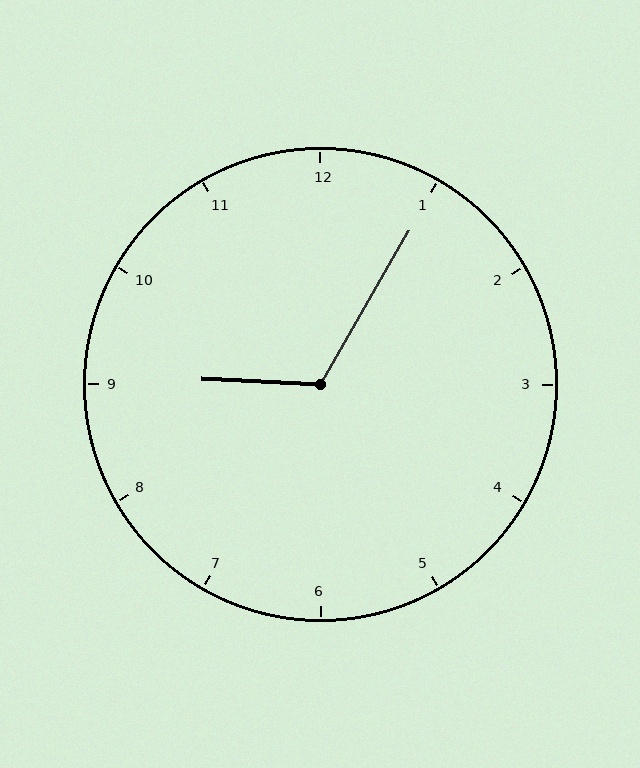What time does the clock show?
9:05.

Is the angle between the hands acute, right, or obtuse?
It is obtuse.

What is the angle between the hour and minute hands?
Approximately 118 degrees.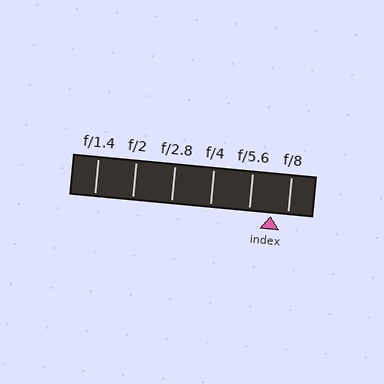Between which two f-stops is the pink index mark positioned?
The index mark is between f/5.6 and f/8.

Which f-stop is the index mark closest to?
The index mark is closest to f/8.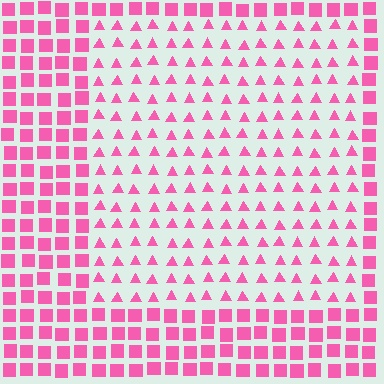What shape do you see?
I see a rectangle.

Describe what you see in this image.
The image is filled with small pink elements arranged in a uniform grid. A rectangle-shaped region contains triangles, while the surrounding area contains squares. The boundary is defined purely by the change in element shape.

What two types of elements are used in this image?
The image uses triangles inside the rectangle region and squares outside it.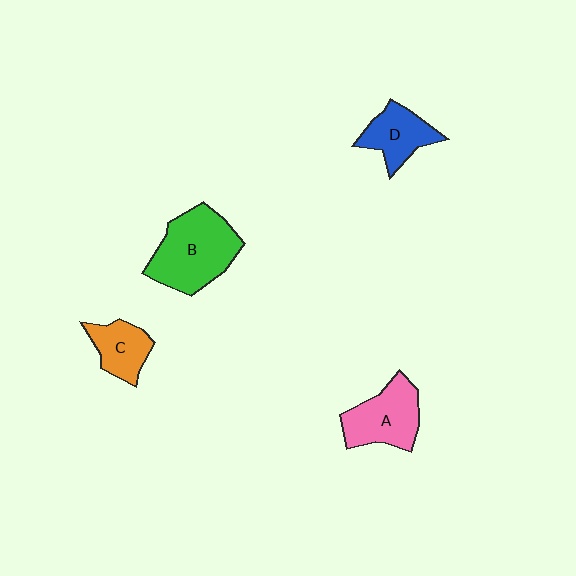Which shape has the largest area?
Shape B (green).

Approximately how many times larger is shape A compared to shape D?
Approximately 1.3 times.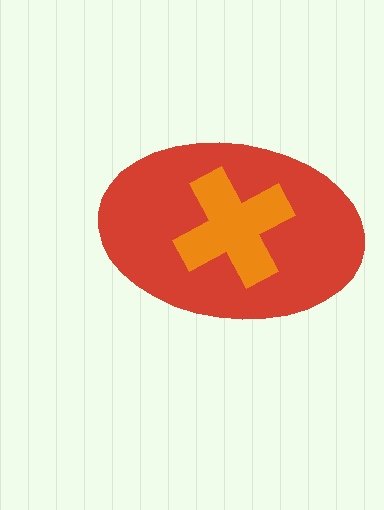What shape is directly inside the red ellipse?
The orange cross.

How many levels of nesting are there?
2.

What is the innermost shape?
The orange cross.